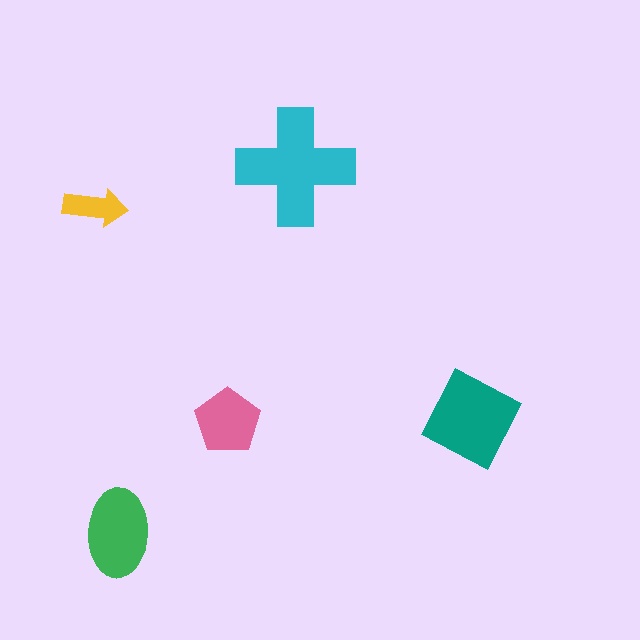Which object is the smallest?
The yellow arrow.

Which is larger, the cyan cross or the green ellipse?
The cyan cross.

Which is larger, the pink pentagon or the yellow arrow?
The pink pentagon.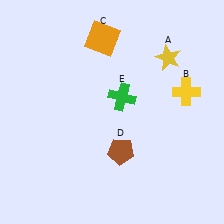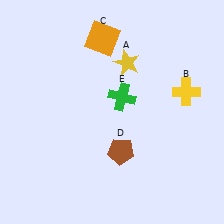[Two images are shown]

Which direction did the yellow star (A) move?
The yellow star (A) moved left.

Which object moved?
The yellow star (A) moved left.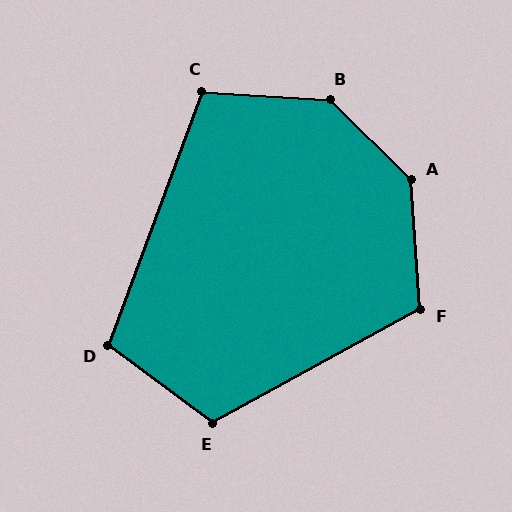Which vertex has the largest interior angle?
B, at approximately 139 degrees.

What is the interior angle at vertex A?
Approximately 139 degrees (obtuse).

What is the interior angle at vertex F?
Approximately 115 degrees (obtuse).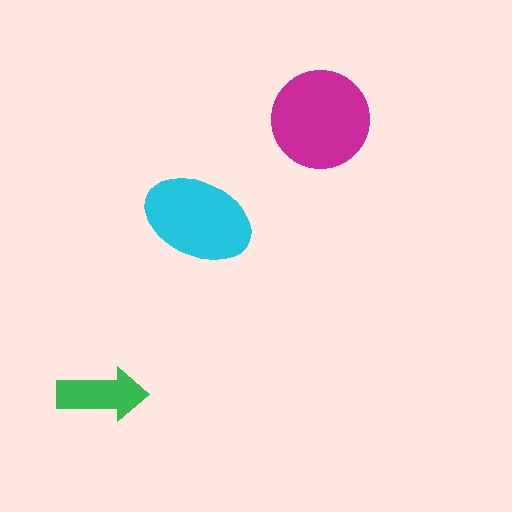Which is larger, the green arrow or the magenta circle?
The magenta circle.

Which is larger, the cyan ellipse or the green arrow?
The cyan ellipse.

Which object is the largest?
The magenta circle.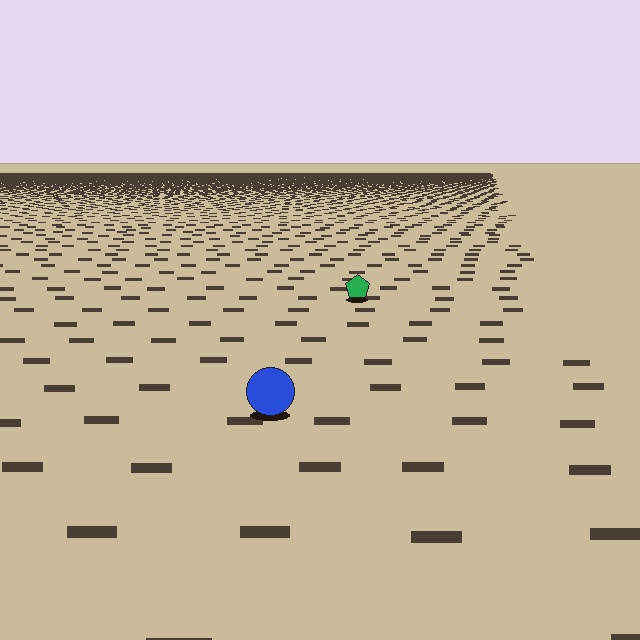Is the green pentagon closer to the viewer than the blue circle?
No. The blue circle is closer — you can tell from the texture gradient: the ground texture is coarser near it.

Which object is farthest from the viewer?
The green pentagon is farthest from the viewer. It appears smaller and the ground texture around it is denser.